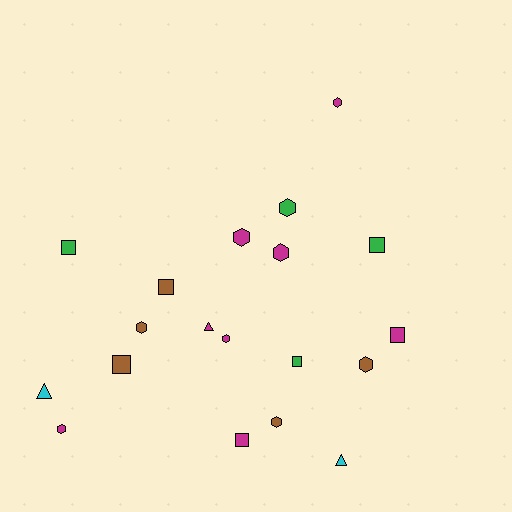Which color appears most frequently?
Magenta, with 8 objects.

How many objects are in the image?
There are 19 objects.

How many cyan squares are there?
There are no cyan squares.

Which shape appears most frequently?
Hexagon, with 9 objects.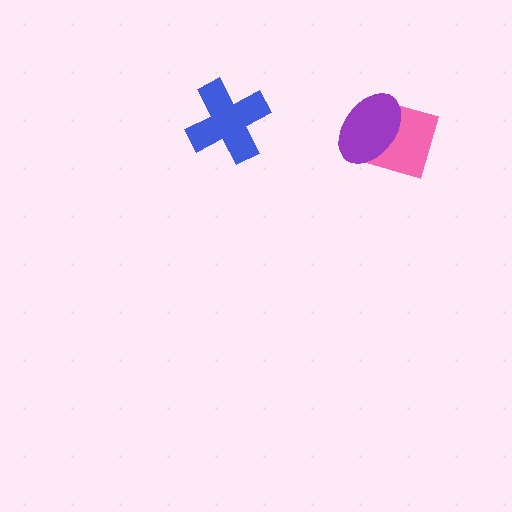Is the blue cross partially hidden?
No, no other shape covers it.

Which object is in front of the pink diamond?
The purple ellipse is in front of the pink diamond.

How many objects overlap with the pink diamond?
1 object overlaps with the pink diamond.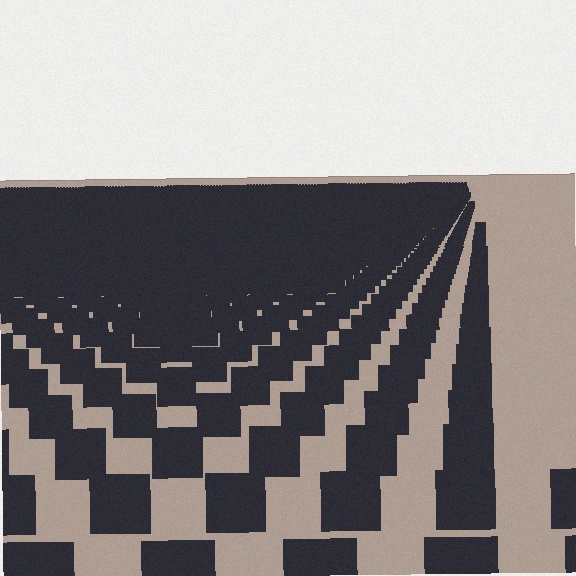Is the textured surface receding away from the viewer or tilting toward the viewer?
The surface is receding away from the viewer. Texture elements get smaller and denser toward the top.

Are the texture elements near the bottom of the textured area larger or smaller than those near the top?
Larger. Near the bottom, elements are closer to the viewer and appear at a bigger on-screen size.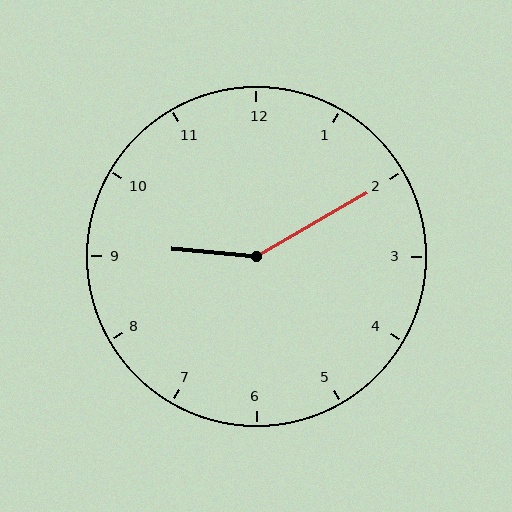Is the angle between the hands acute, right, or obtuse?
It is obtuse.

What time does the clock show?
9:10.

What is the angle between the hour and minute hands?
Approximately 145 degrees.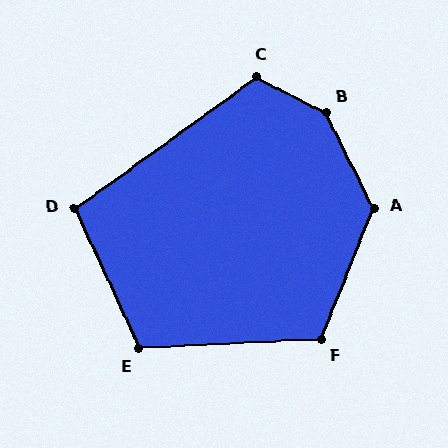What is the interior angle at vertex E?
Approximately 112 degrees (obtuse).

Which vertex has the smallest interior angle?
D, at approximately 101 degrees.